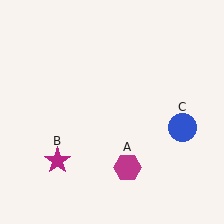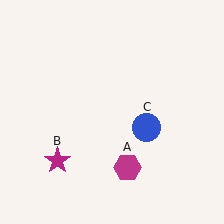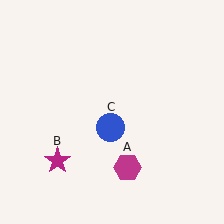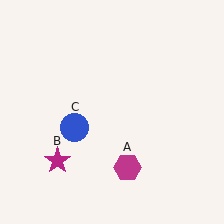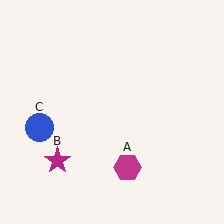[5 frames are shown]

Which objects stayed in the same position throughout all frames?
Magenta hexagon (object A) and magenta star (object B) remained stationary.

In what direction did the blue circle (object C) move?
The blue circle (object C) moved left.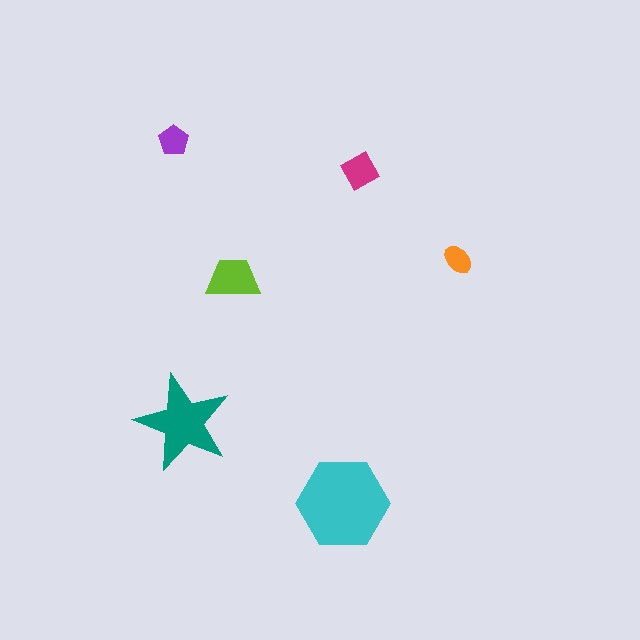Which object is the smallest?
The orange ellipse.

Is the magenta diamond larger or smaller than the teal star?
Smaller.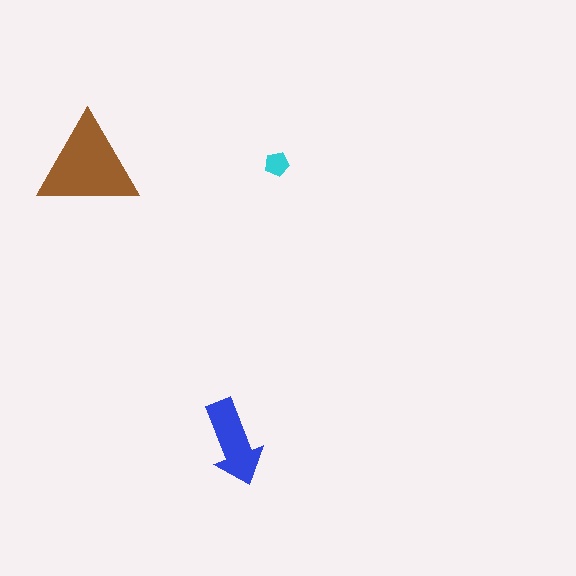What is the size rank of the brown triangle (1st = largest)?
1st.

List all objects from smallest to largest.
The cyan pentagon, the blue arrow, the brown triangle.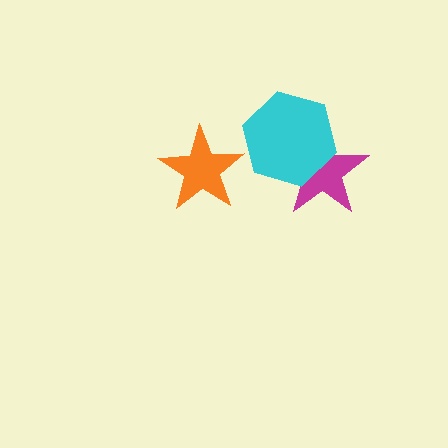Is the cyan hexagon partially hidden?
No, no other shape covers it.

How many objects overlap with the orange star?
0 objects overlap with the orange star.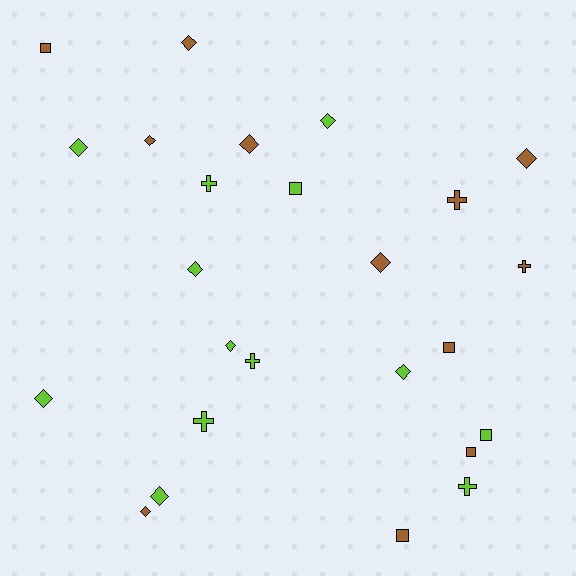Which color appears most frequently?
Lime, with 13 objects.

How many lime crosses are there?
There are 4 lime crosses.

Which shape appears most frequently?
Diamond, with 13 objects.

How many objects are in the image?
There are 25 objects.